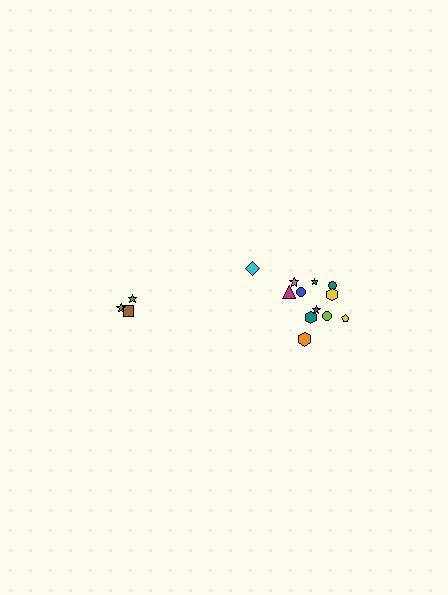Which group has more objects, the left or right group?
The right group.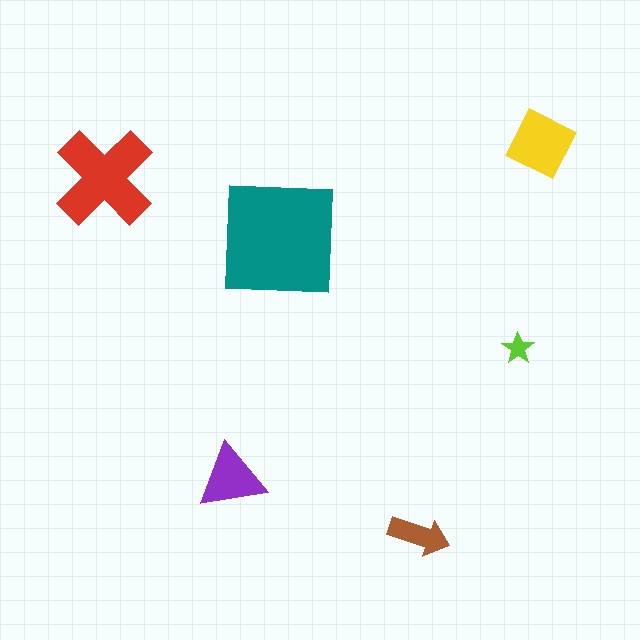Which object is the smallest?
The lime star.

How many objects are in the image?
There are 6 objects in the image.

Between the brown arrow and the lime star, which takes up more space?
The brown arrow.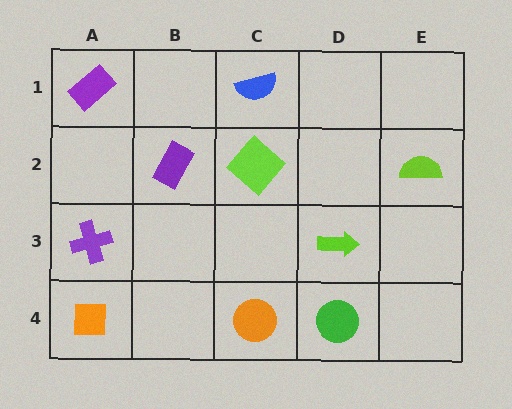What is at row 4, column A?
An orange square.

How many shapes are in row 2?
3 shapes.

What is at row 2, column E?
A lime semicircle.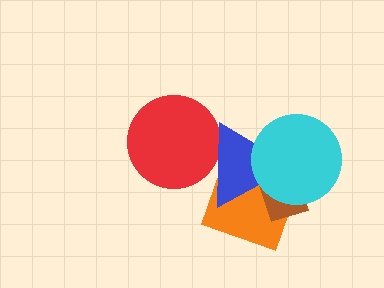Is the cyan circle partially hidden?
No, no other shape covers it.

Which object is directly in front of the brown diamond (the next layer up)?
The blue triangle is directly in front of the brown diamond.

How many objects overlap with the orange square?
3 objects overlap with the orange square.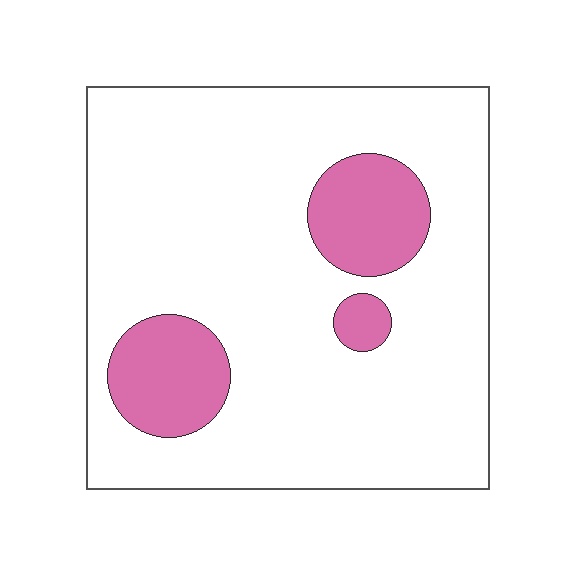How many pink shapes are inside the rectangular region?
3.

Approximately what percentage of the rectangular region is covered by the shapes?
Approximately 15%.